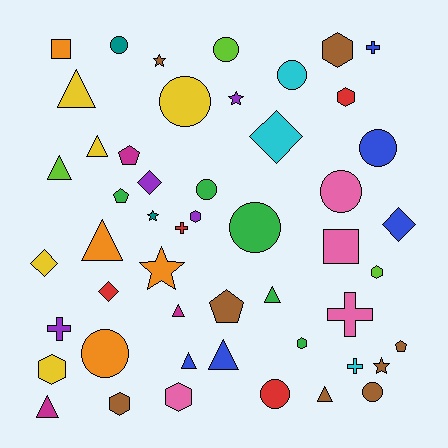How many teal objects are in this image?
There are 2 teal objects.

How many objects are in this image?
There are 50 objects.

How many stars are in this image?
There are 5 stars.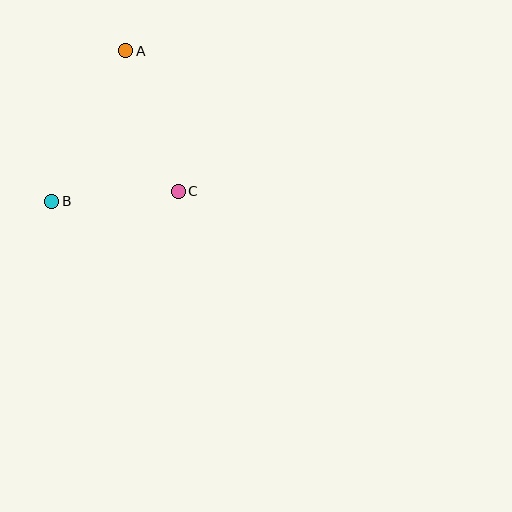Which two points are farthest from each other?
Points A and B are farthest from each other.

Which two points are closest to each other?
Points B and C are closest to each other.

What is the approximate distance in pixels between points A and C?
The distance between A and C is approximately 150 pixels.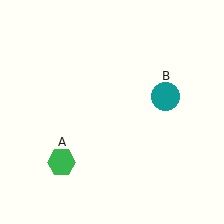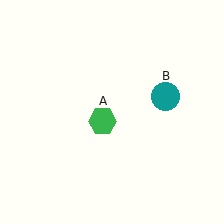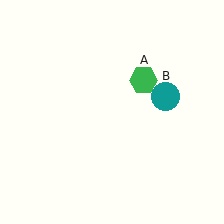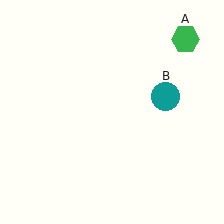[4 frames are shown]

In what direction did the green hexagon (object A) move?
The green hexagon (object A) moved up and to the right.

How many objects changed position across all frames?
1 object changed position: green hexagon (object A).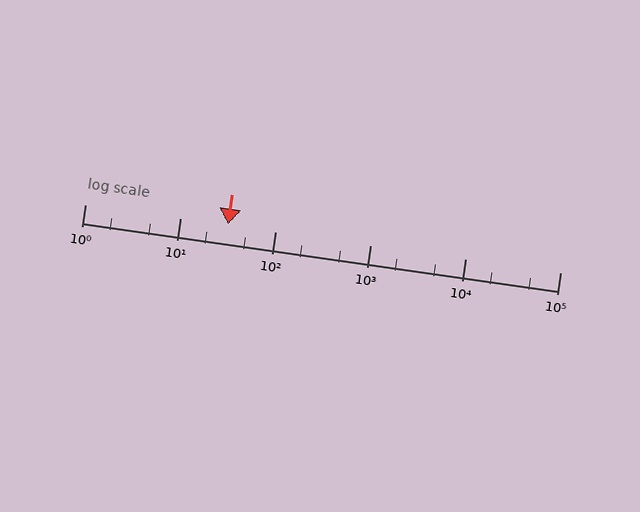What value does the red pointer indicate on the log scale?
The pointer indicates approximately 32.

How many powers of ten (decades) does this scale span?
The scale spans 5 decades, from 1 to 100000.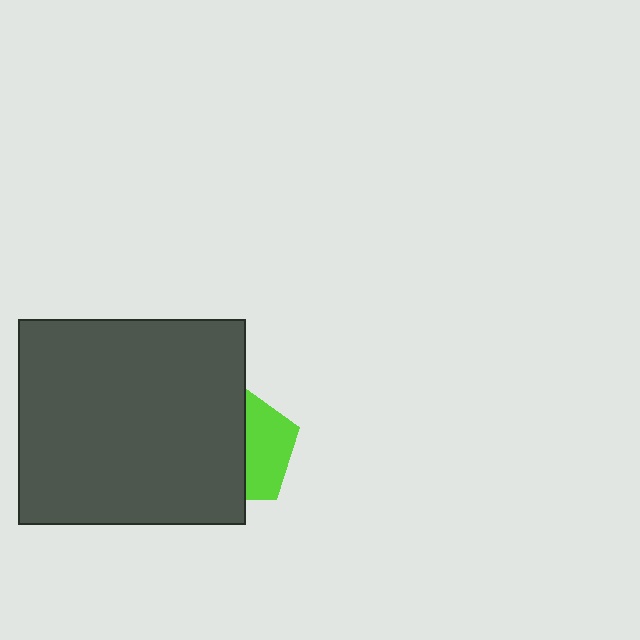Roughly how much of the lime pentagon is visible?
A small part of it is visible (roughly 42%).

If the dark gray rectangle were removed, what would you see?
You would see the complete lime pentagon.